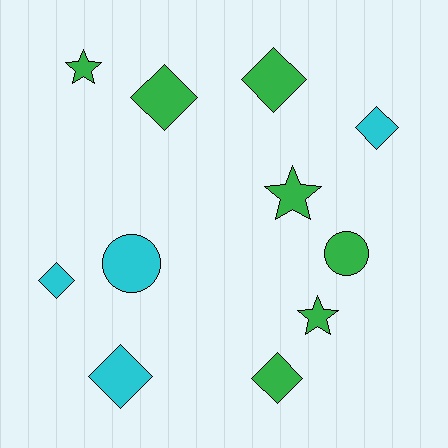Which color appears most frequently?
Green, with 7 objects.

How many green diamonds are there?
There are 3 green diamonds.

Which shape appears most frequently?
Diamond, with 6 objects.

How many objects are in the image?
There are 11 objects.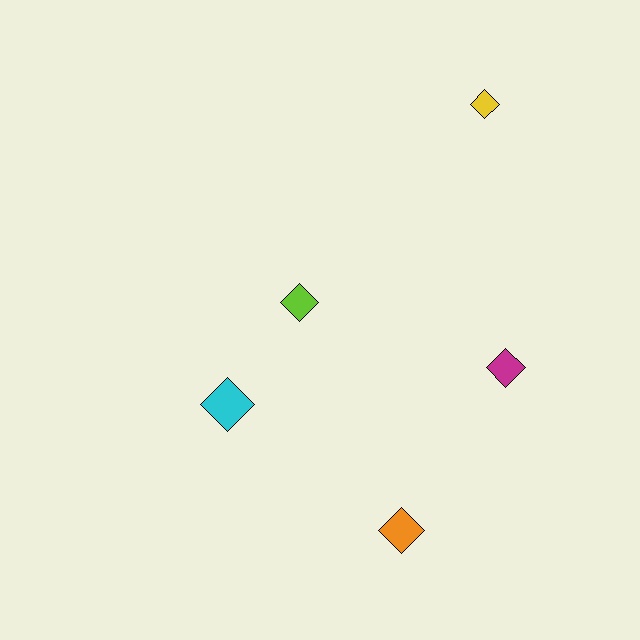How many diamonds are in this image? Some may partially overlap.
There are 5 diamonds.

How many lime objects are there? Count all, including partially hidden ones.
There is 1 lime object.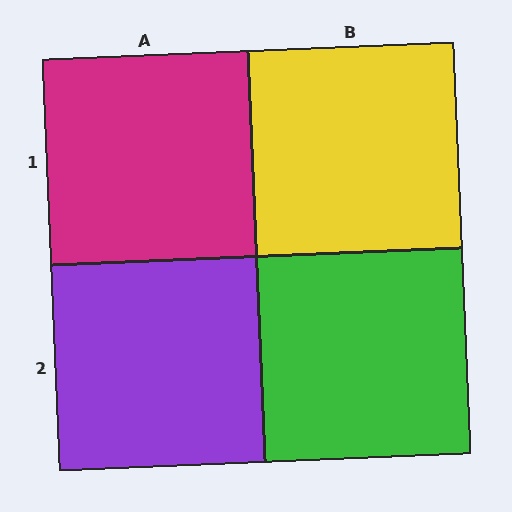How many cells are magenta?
1 cell is magenta.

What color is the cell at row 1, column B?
Yellow.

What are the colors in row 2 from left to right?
Purple, green.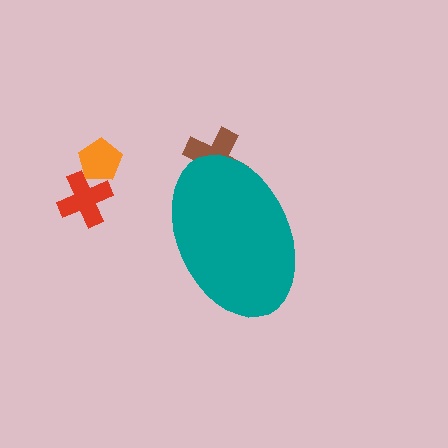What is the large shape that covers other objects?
A teal ellipse.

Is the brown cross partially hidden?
Yes, the brown cross is partially hidden behind the teal ellipse.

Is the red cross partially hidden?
No, the red cross is fully visible.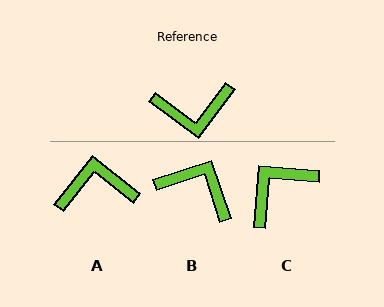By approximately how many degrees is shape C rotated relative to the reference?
Approximately 148 degrees clockwise.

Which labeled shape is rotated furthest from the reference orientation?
A, about 178 degrees away.